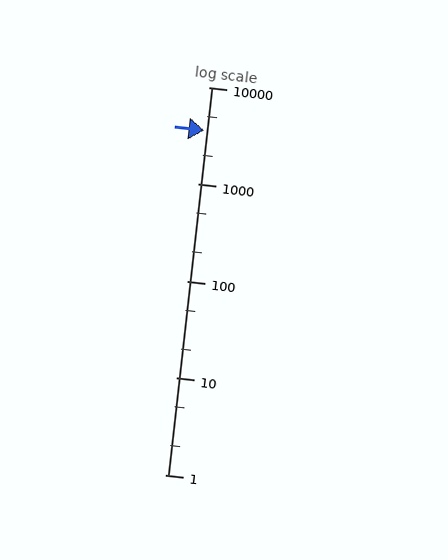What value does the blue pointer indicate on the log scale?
The pointer indicates approximately 3600.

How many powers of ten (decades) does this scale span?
The scale spans 4 decades, from 1 to 10000.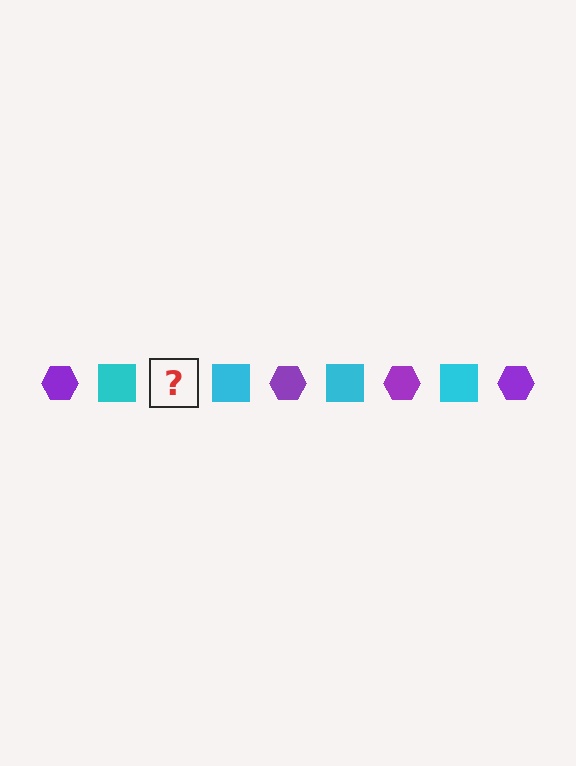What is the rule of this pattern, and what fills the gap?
The rule is that the pattern alternates between purple hexagon and cyan square. The gap should be filled with a purple hexagon.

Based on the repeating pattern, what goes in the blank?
The blank should be a purple hexagon.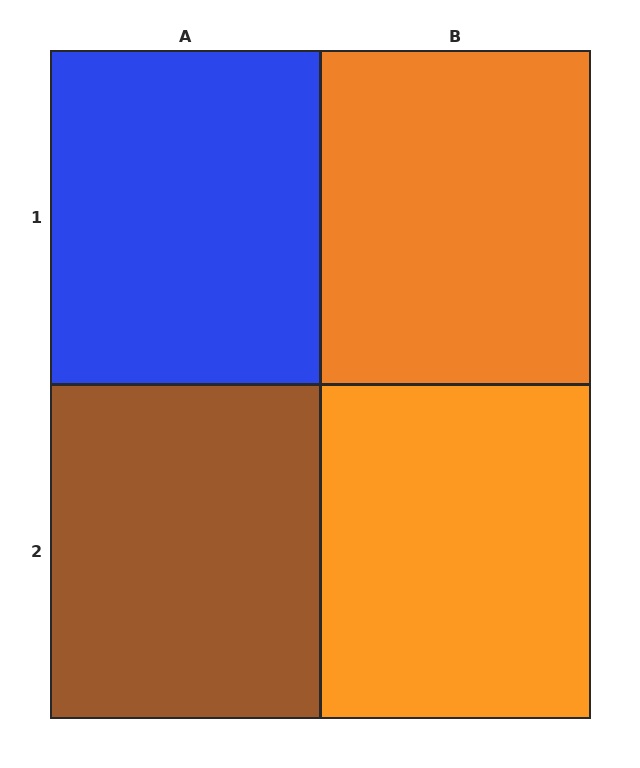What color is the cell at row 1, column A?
Blue.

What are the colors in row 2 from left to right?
Brown, orange.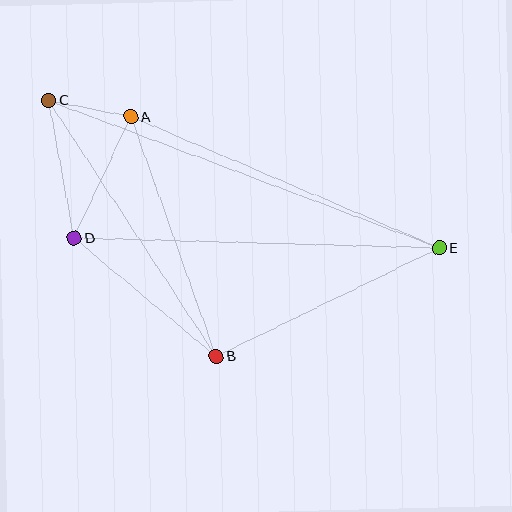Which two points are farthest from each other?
Points C and E are farthest from each other.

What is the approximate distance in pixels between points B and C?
The distance between B and C is approximately 306 pixels.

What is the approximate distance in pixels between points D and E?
The distance between D and E is approximately 365 pixels.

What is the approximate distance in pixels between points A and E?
The distance between A and E is approximately 335 pixels.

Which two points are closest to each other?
Points A and C are closest to each other.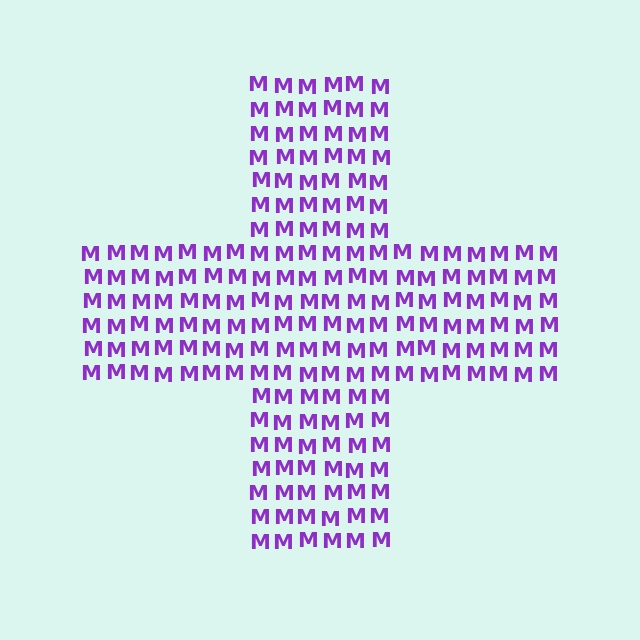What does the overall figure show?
The overall figure shows a cross.